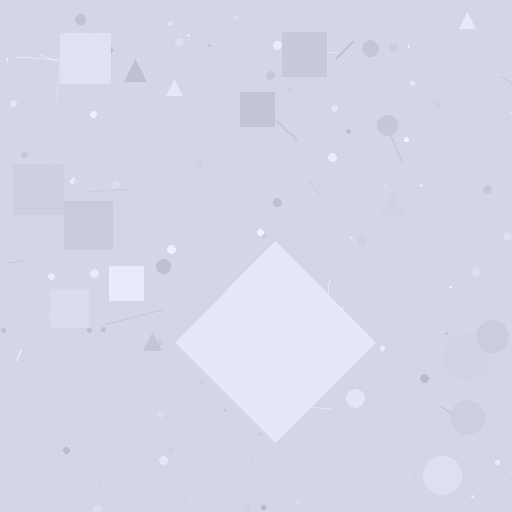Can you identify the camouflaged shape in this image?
The camouflaged shape is a diamond.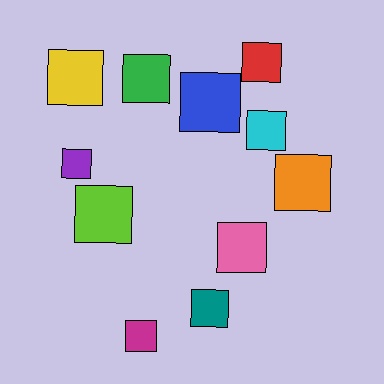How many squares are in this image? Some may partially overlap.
There are 11 squares.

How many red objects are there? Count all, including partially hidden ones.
There is 1 red object.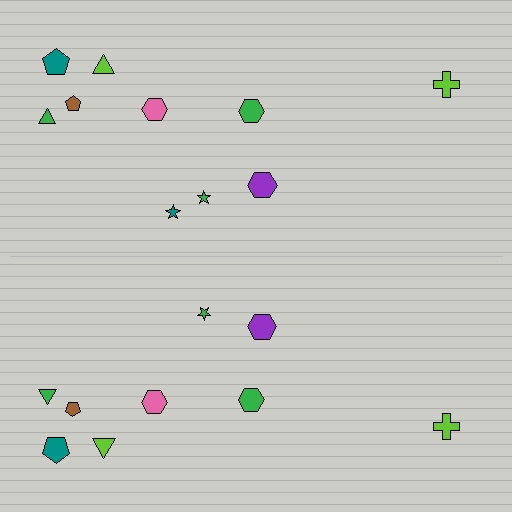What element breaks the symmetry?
A teal star is missing from the bottom side.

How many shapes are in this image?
There are 19 shapes in this image.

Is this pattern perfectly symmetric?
No, the pattern is not perfectly symmetric. A teal star is missing from the bottom side.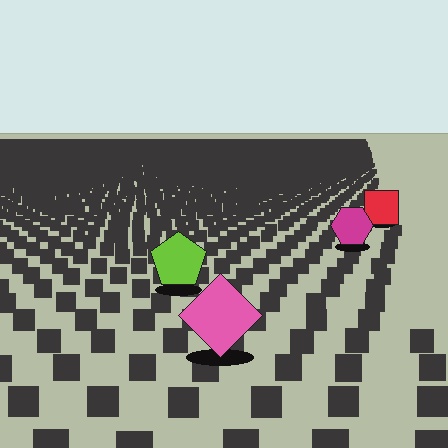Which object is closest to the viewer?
The pink diamond is closest. The texture marks near it are larger and more spread out.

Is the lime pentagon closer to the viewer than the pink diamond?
No. The pink diamond is closer — you can tell from the texture gradient: the ground texture is coarser near it.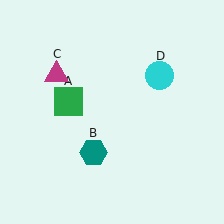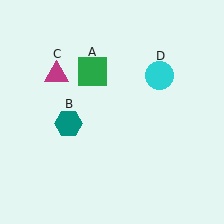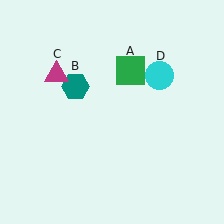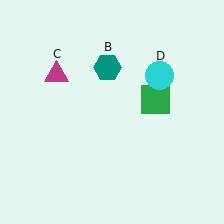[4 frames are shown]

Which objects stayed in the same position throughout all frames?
Magenta triangle (object C) and cyan circle (object D) remained stationary.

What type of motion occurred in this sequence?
The green square (object A), teal hexagon (object B) rotated clockwise around the center of the scene.